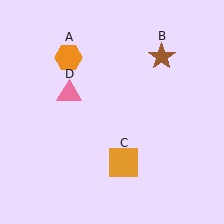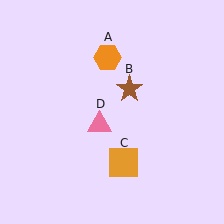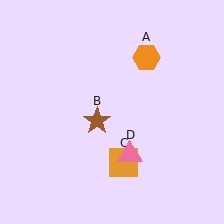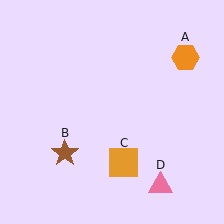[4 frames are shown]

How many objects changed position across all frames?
3 objects changed position: orange hexagon (object A), brown star (object B), pink triangle (object D).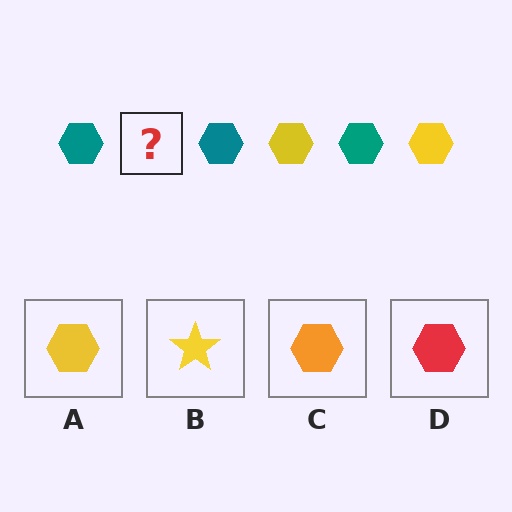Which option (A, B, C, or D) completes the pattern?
A.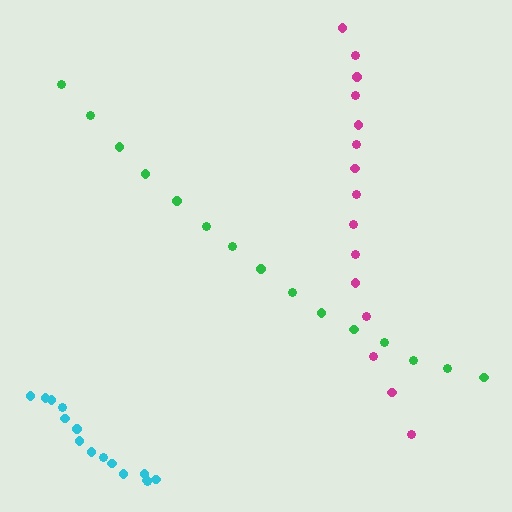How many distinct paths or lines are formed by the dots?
There are 3 distinct paths.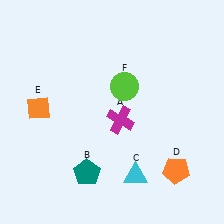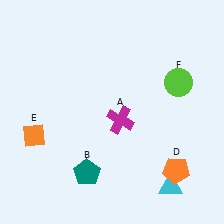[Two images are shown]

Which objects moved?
The objects that moved are: the cyan triangle (C), the orange diamond (E), the lime circle (F).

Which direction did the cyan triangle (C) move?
The cyan triangle (C) moved right.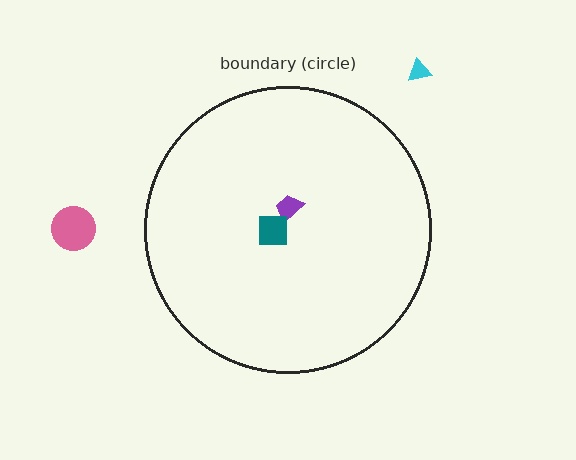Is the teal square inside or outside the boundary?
Inside.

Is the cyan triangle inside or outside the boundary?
Outside.